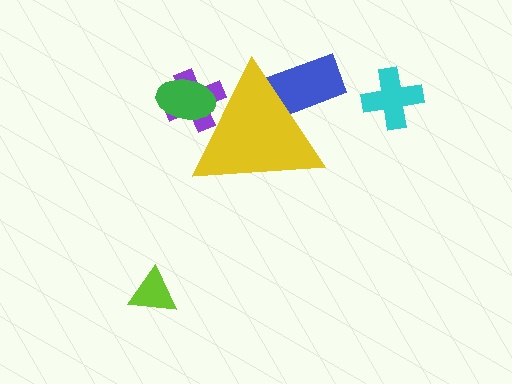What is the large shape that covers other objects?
A yellow triangle.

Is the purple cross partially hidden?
Yes, the purple cross is partially hidden behind the yellow triangle.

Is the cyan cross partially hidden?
No, the cyan cross is fully visible.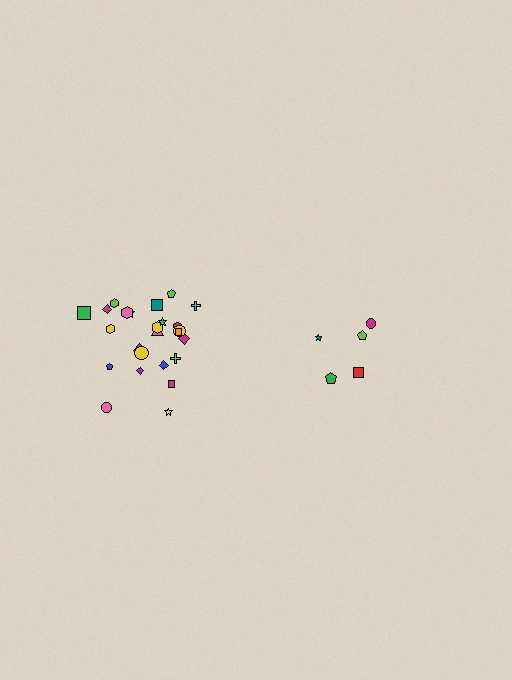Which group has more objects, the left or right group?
The left group.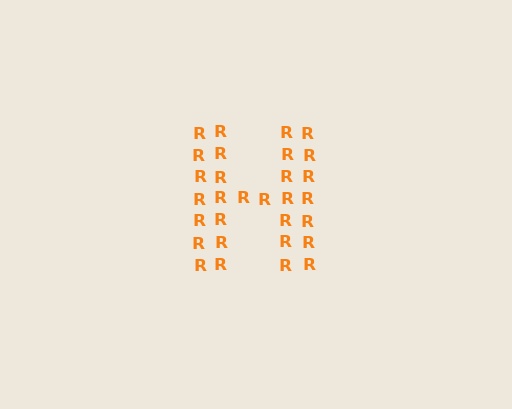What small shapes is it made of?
It is made of small letter R's.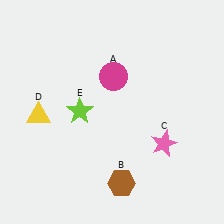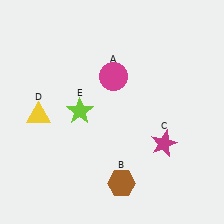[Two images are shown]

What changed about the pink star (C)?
In Image 1, C is pink. In Image 2, it changed to magenta.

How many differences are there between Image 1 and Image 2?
There is 1 difference between the two images.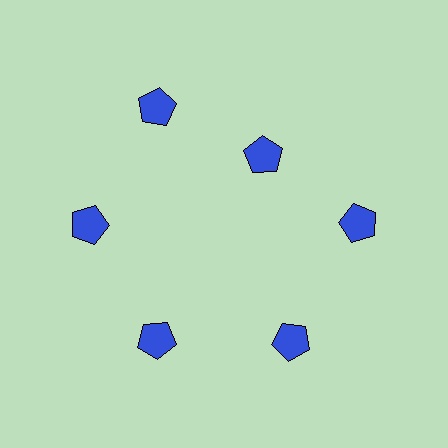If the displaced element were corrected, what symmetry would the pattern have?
It would have 6-fold rotational symmetry — the pattern would map onto itself every 60 degrees.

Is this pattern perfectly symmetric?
No. The 6 blue pentagons are arranged in a ring, but one element near the 1 o'clock position is pulled inward toward the center, breaking the 6-fold rotational symmetry.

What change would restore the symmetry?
The symmetry would be restored by moving it outward, back onto the ring so that all 6 pentagons sit at equal angles and equal distance from the center.